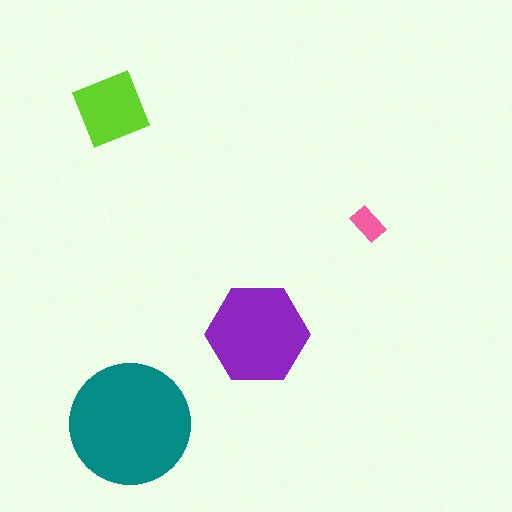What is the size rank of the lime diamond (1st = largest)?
3rd.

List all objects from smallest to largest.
The pink rectangle, the lime diamond, the purple hexagon, the teal circle.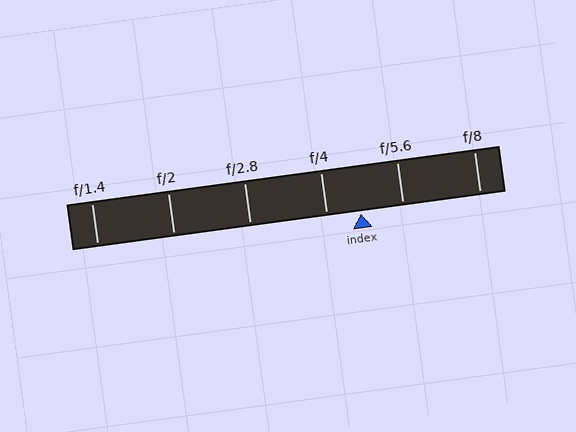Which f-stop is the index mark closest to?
The index mark is closest to f/4.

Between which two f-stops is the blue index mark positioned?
The index mark is between f/4 and f/5.6.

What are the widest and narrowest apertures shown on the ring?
The widest aperture shown is f/1.4 and the narrowest is f/8.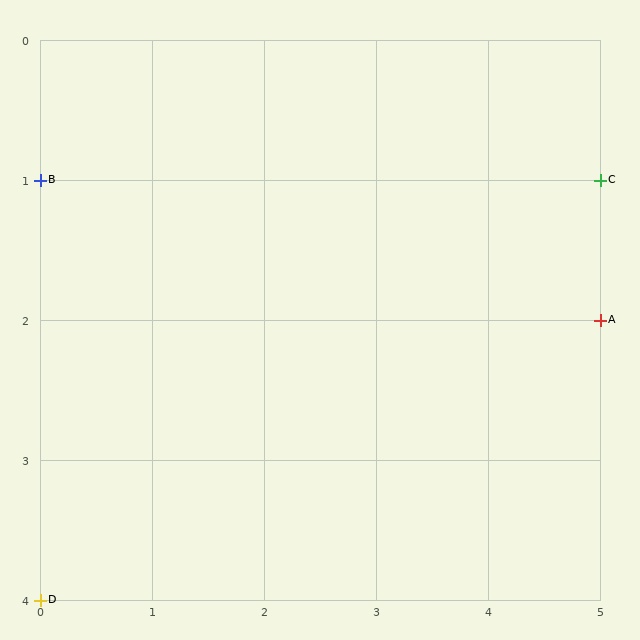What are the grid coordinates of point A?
Point A is at grid coordinates (5, 2).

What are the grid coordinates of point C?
Point C is at grid coordinates (5, 1).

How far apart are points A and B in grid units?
Points A and B are 5 columns and 1 row apart (about 5.1 grid units diagonally).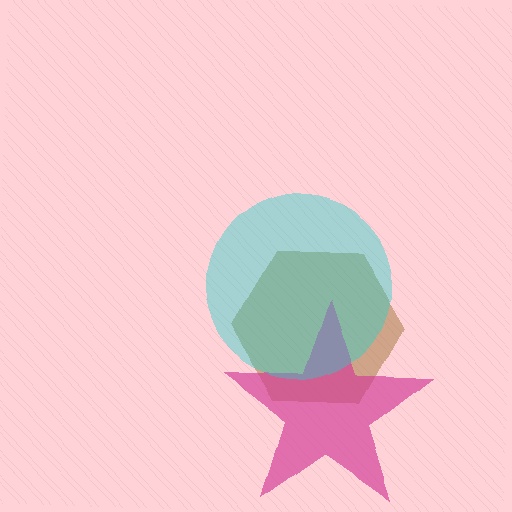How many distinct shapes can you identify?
There are 3 distinct shapes: a brown hexagon, a magenta star, a cyan circle.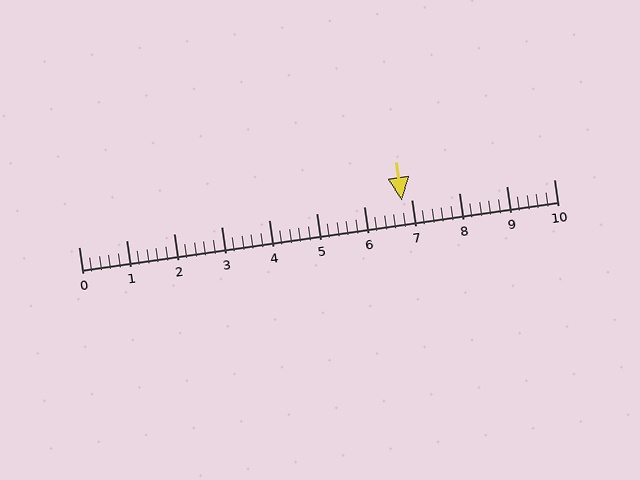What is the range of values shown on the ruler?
The ruler shows values from 0 to 10.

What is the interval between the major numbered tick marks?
The major tick marks are spaced 1 units apart.